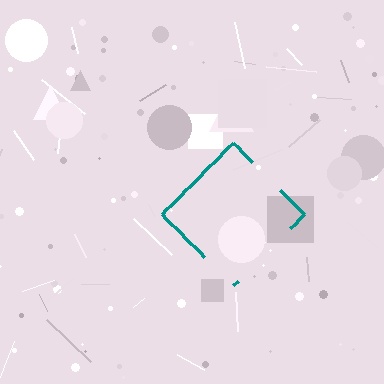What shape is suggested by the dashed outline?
The dashed outline suggests a diamond.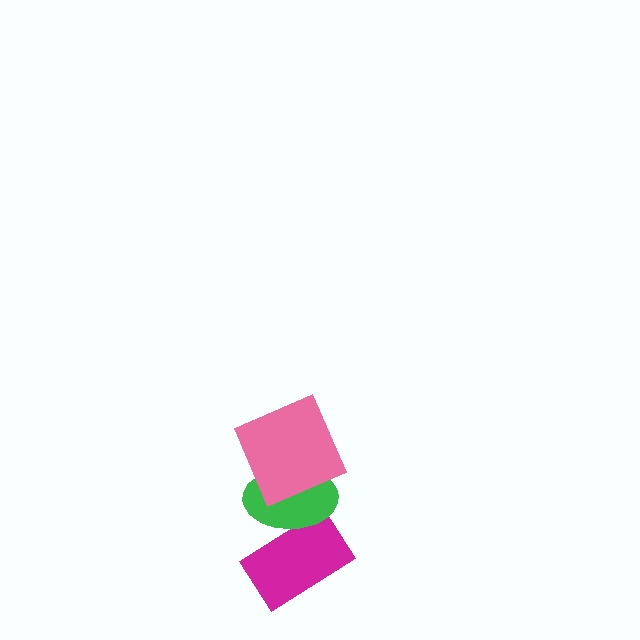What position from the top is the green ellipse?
The green ellipse is 2nd from the top.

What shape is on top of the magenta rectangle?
The green ellipse is on top of the magenta rectangle.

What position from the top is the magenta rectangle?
The magenta rectangle is 3rd from the top.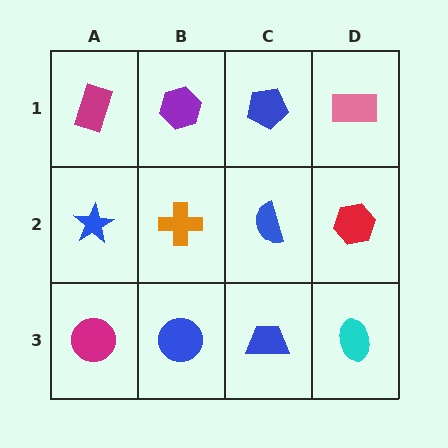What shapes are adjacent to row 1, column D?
A red hexagon (row 2, column D), a blue pentagon (row 1, column C).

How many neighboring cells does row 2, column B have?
4.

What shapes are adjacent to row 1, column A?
A blue star (row 2, column A), a purple hexagon (row 1, column B).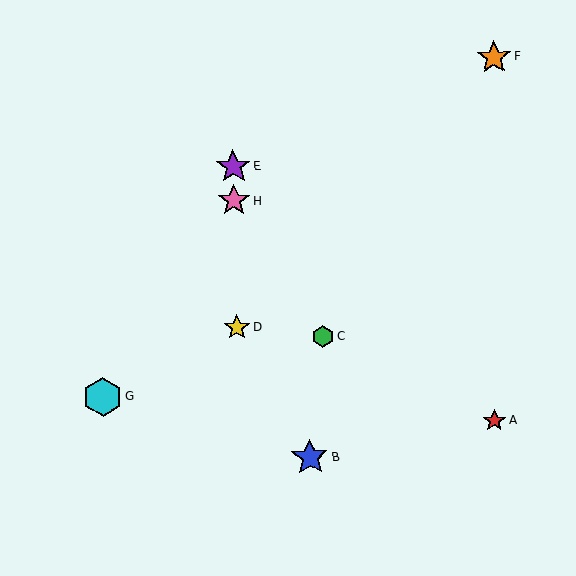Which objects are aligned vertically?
Objects D, E, H are aligned vertically.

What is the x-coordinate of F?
Object F is at x≈494.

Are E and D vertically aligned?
Yes, both are at x≈233.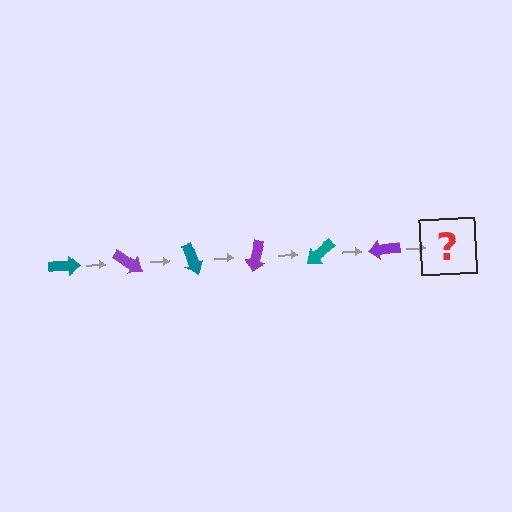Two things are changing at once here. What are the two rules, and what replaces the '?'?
The two rules are that it rotates 35 degrees each step and the color cycles through teal and purple. The '?' should be a teal arrow, rotated 210 degrees from the start.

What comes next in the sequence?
The next element should be a teal arrow, rotated 210 degrees from the start.